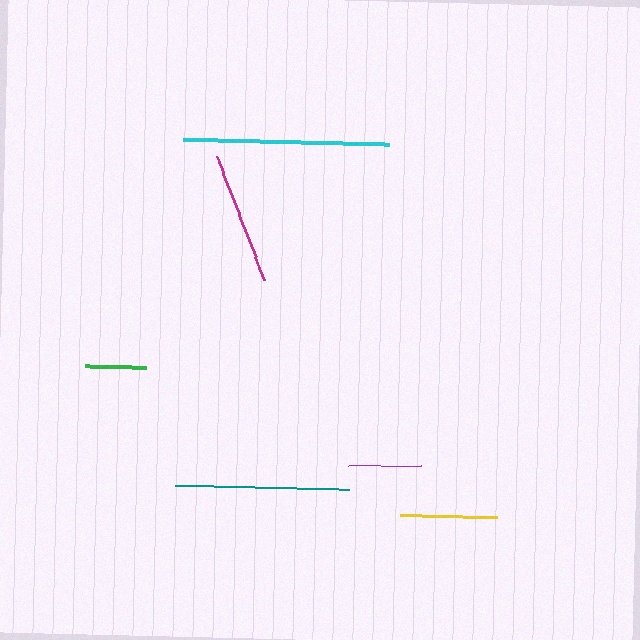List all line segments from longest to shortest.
From longest to shortest: cyan, teal, magenta, yellow, purple, green.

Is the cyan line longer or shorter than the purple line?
The cyan line is longer than the purple line.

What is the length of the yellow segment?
The yellow segment is approximately 97 pixels long.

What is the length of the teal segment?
The teal segment is approximately 174 pixels long.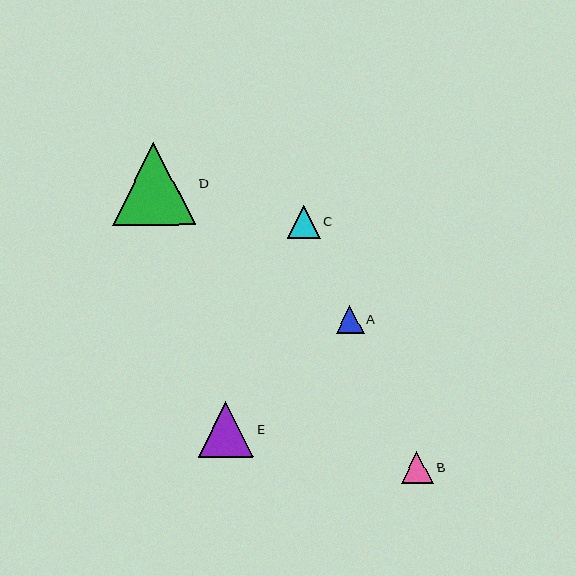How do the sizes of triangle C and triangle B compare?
Triangle C and triangle B are approximately the same size.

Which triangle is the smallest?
Triangle A is the smallest with a size of approximately 28 pixels.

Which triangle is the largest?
Triangle D is the largest with a size of approximately 83 pixels.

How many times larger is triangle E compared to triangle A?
Triangle E is approximately 2.0 times the size of triangle A.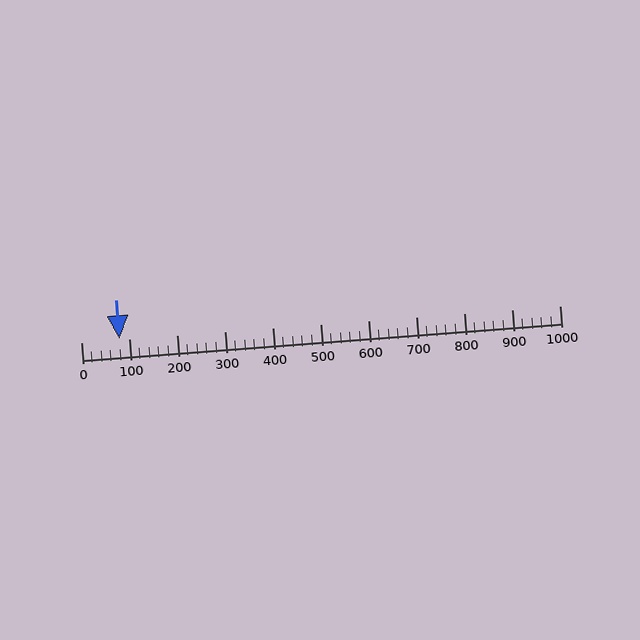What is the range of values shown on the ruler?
The ruler shows values from 0 to 1000.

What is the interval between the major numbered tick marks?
The major tick marks are spaced 100 units apart.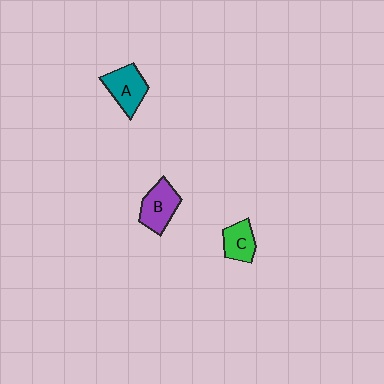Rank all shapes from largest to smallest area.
From largest to smallest: B (purple), A (teal), C (green).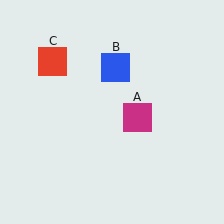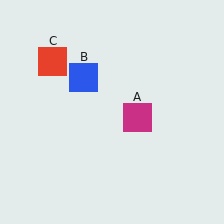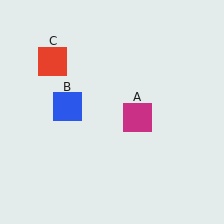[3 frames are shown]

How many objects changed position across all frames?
1 object changed position: blue square (object B).